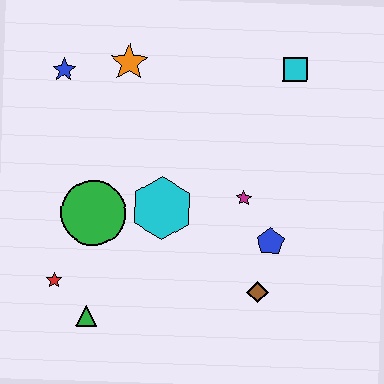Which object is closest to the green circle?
The cyan hexagon is closest to the green circle.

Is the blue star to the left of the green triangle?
Yes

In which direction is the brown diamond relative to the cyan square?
The brown diamond is below the cyan square.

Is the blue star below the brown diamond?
No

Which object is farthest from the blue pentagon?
The blue star is farthest from the blue pentagon.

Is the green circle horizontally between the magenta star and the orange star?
No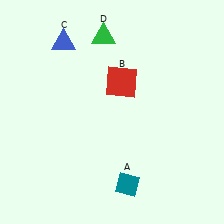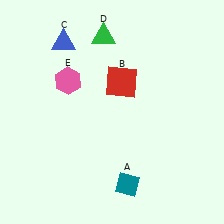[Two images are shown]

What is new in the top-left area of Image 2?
A pink hexagon (E) was added in the top-left area of Image 2.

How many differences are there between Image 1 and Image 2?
There is 1 difference between the two images.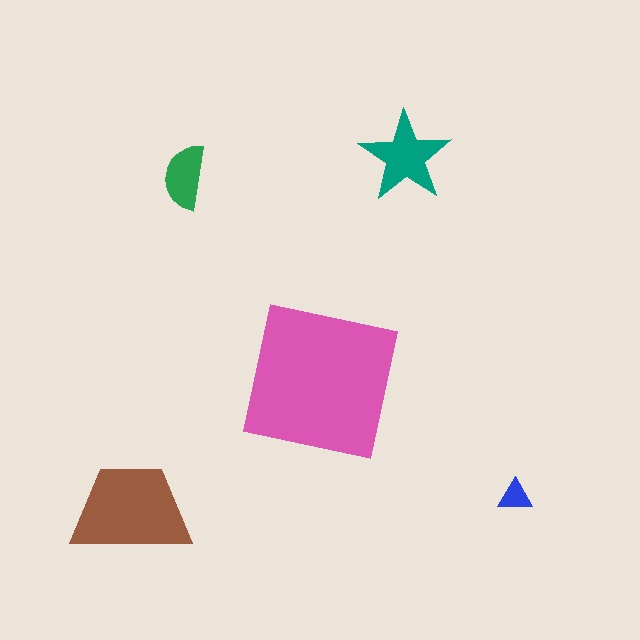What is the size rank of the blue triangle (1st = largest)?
5th.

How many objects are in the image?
There are 5 objects in the image.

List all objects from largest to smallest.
The pink square, the brown trapezoid, the teal star, the green semicircle, the blue triangle.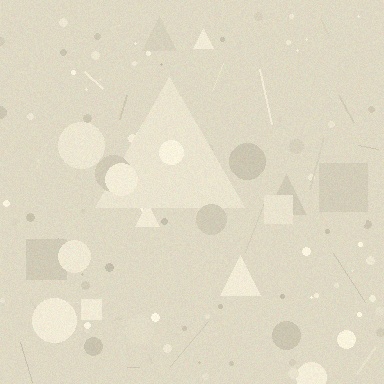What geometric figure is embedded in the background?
A triangle is embedded in the background.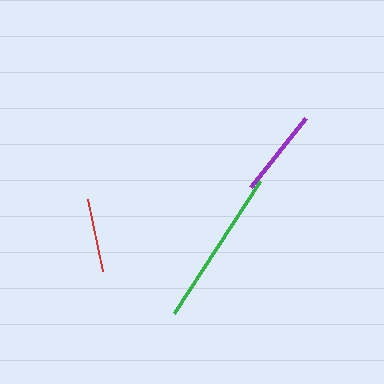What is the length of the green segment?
The green segment is approximately 158 pixels long.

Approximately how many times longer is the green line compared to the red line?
The green line is approximately 2.2 times the length of the red line.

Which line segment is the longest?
The green line is the longest at approximately 158 pixels.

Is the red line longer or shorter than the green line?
The green line is longer than the red line.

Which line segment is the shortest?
The red line is the shortest at approximately 73 pixels.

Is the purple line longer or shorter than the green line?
The green line is longer than the purple line.